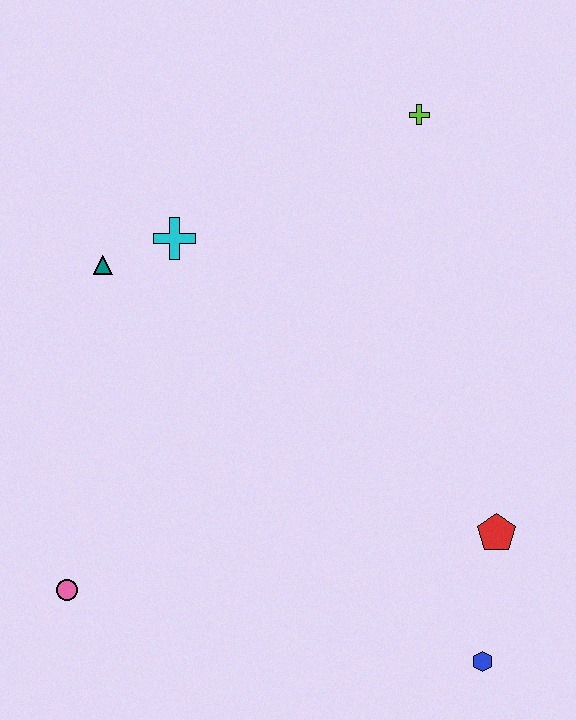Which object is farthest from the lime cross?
The pink circle is farthest from the lime cross.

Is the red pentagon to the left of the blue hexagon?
No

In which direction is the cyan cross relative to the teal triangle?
The cyan cross is to the right of the teal triangle.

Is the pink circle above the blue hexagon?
Yes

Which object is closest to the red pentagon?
The blue hexagon is closest to the red pentagon.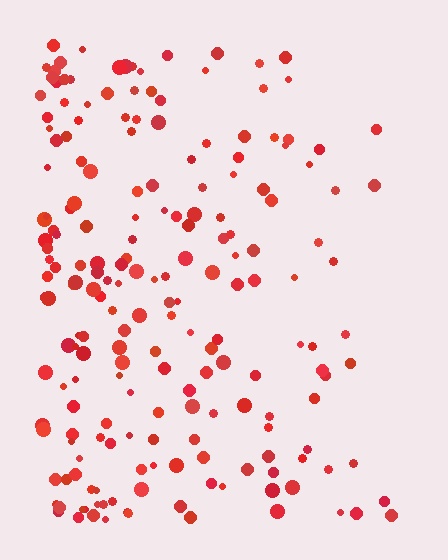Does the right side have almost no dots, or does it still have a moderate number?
Still a moderate number, just noticeably fewer than the left.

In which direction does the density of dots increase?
From right to left, with the left side densest.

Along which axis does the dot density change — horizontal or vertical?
Horizontal.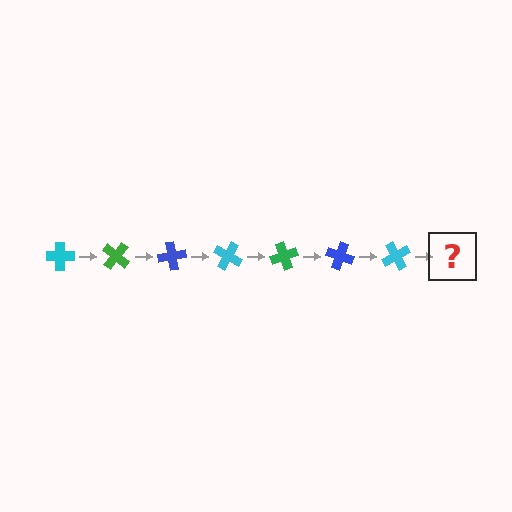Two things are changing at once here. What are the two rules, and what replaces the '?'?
The two rules are that it rotates 40 degrees each step and the color cycles through cyan, green, and blue. The '?' should be a green cross, rotated 280 degrees from the start.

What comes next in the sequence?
The next element should be a green cross, rotated 280 degrees from the start.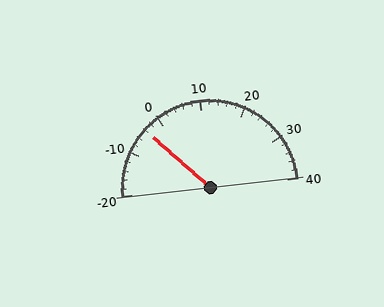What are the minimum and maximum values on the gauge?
The gauge ranges from -20 to 40.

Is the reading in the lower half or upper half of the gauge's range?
The reading is in the lower half of the range (-20 to 40).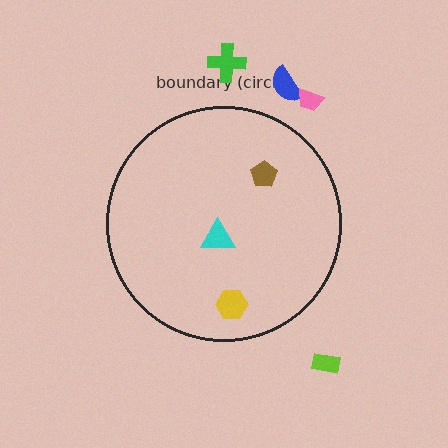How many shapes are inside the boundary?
3 inside, 4 outside.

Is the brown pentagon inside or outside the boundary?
Inside.